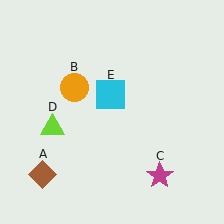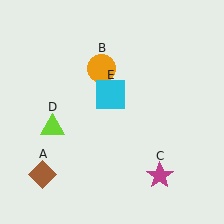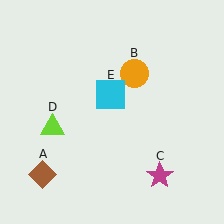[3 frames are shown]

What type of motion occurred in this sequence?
The orange circle (object B) rotated clockwise around the center of the scene.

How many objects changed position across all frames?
1 object changed position: orange circle (object B).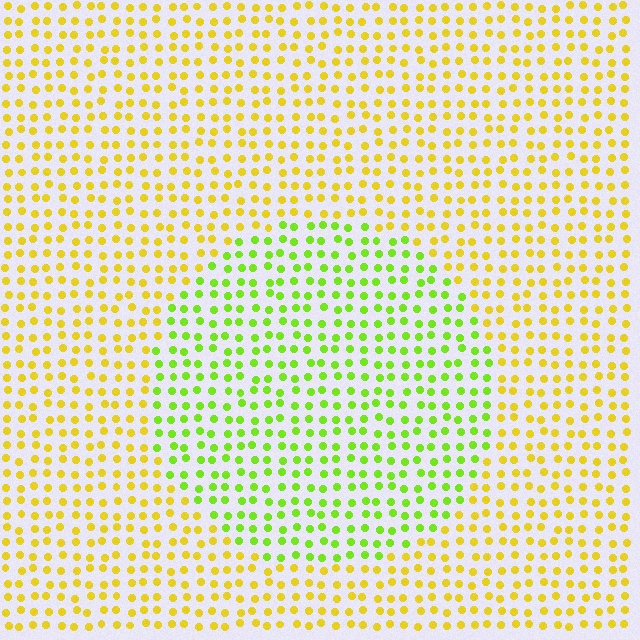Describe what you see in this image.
The image is filled with small yellow elements in a uniform arrangement. A circle-shaped region is visible where the elements are tinted to a slightly different hue, forming a subtle color boundary.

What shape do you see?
I see a circle.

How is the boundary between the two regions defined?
The boundary is defined purely by a slight shift in hue (about 41 degrees). Spacing, size, and orientation are identical on both sides.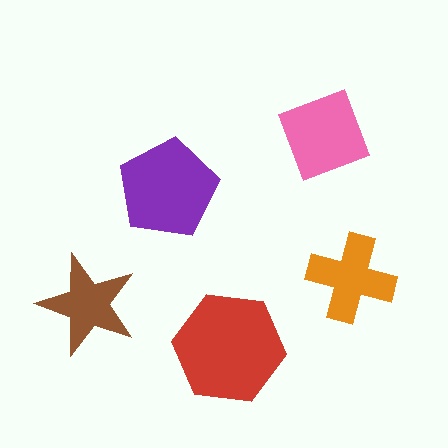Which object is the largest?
The red hexagon.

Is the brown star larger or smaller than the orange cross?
Smaller.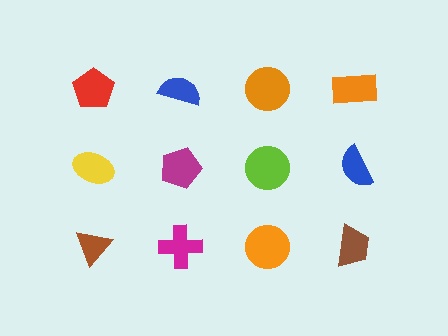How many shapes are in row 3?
4 shapes.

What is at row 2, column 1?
A yellow ellipse.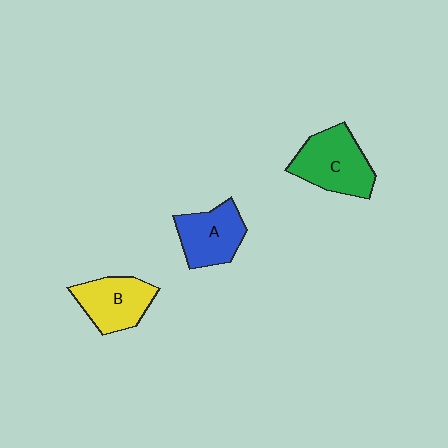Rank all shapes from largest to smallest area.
From largest to smallest: C (green), B (yellow), A (blue).